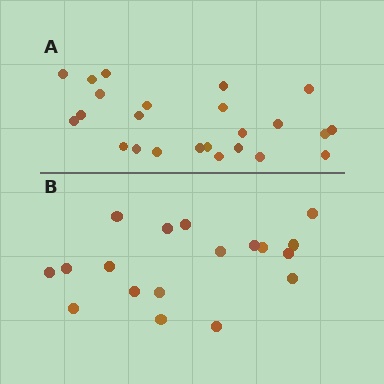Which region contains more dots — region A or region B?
Region A (the top region) has more dots.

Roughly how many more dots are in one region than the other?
Region A has about 6 more dots than region B.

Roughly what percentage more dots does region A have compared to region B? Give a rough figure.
About 35% more.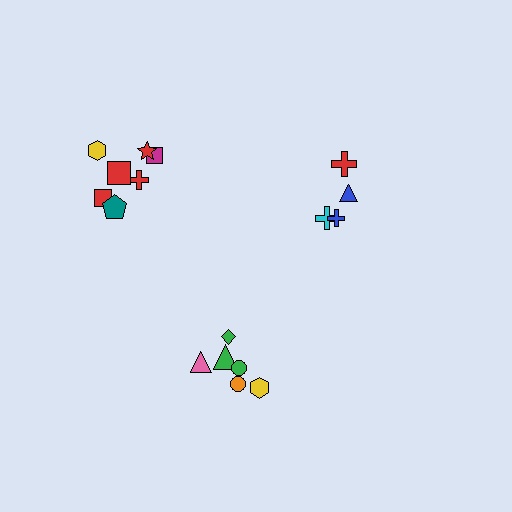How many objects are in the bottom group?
There are 6 objects.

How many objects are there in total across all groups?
There are 17 objects.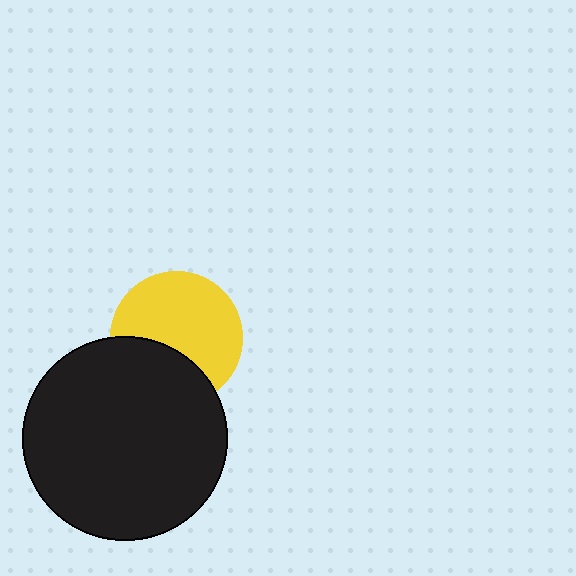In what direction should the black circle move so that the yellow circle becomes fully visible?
The black circle should move down. That is the shortest direction to clear the overlap and leave the yellow circle fully visible.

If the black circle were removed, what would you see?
You would see the complete yellow circle.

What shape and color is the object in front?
The object in front is a black circle.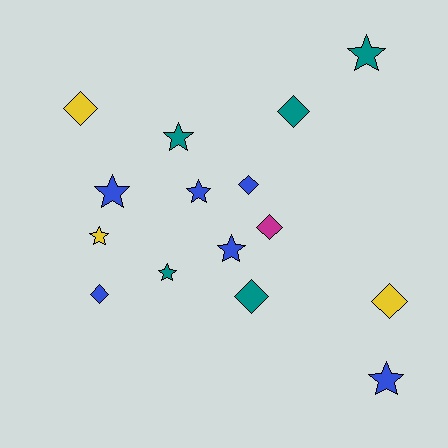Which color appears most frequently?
Blue, with 6 objects.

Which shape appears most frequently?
Star, with 8 objects.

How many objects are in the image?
There are 15 objects.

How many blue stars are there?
There are 4 blue stars.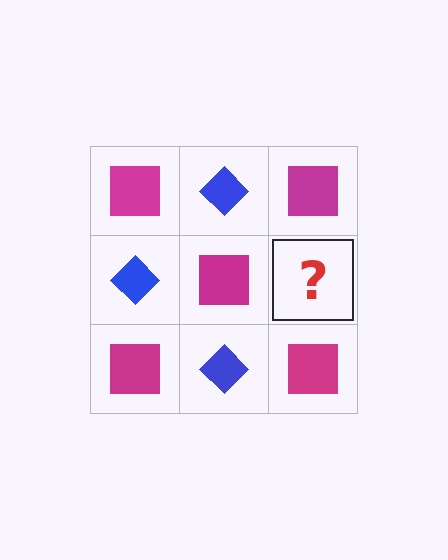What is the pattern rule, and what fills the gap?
The rule is that it alternates magenta square and blue diamond in a checkerboard pattern. The gap should be filled with a blue diamond.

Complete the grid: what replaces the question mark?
The question mark should be replaced with a blue diamond.